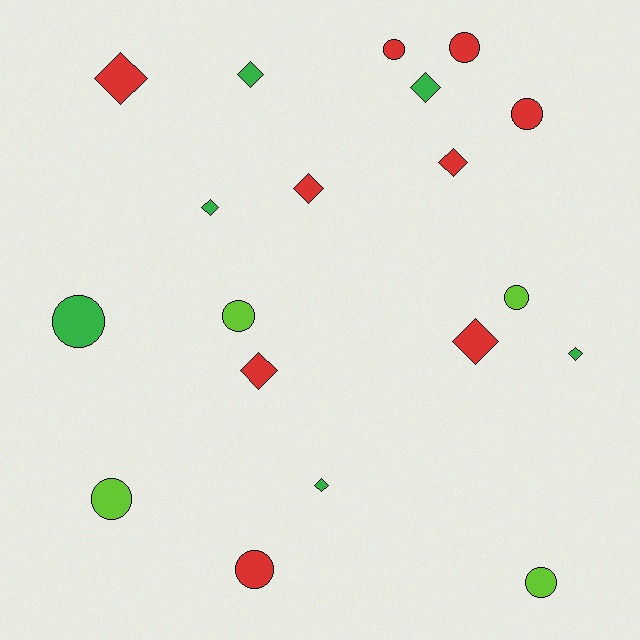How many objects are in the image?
There are 19 objects.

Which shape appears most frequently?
Diamond, with 10 objects.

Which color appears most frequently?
Red, with 9 objects.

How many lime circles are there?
There are 4 lime circles.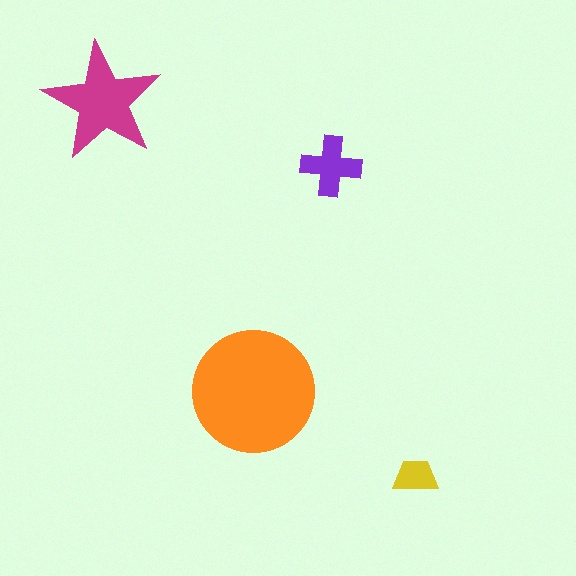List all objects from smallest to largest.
The yellow trapezoid, the purple cross, the magenta star, the orange circle.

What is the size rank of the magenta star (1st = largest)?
2nd.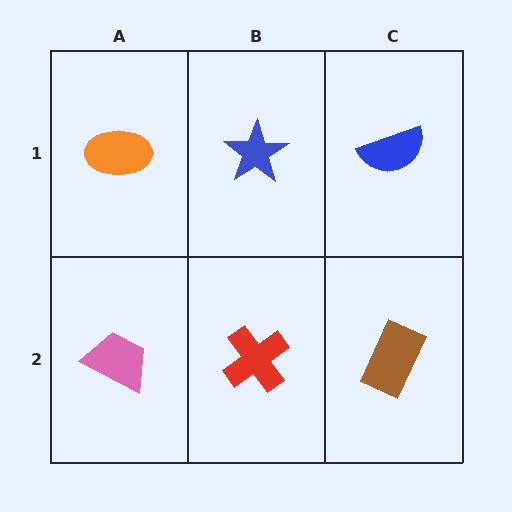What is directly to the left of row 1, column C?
A blue star.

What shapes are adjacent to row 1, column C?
A brown rectangle (row 2, column C), a blue star (row 1, column B).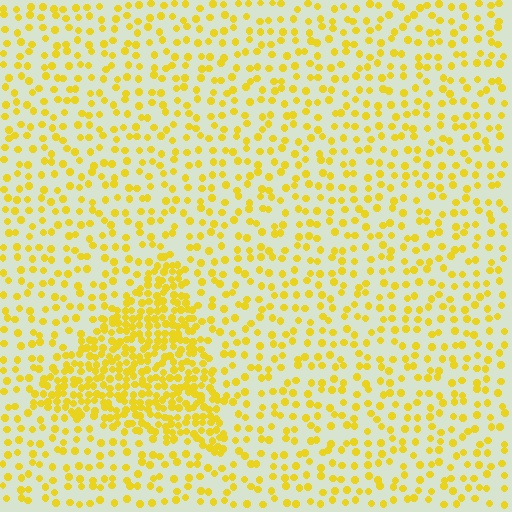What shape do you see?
I see a triangle.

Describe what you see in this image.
The image contains small yellow elements arranged at two different densities. A triangle-shaped region is visible where the elements are more densely packed than the surrounding area.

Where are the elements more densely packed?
The elements are more densely packed inside the triangle boundary.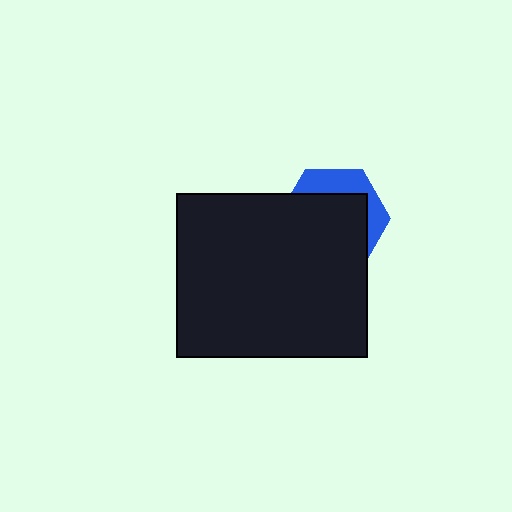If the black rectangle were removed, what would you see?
You would see the complete blue hexagon.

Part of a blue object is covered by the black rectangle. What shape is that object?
It is a hexagon.